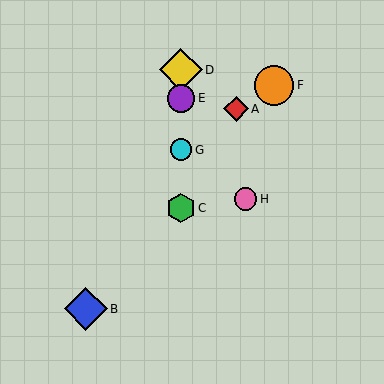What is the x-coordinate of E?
Object E is at x≈181.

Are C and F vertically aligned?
No, C is at x≈181 and F is at x≈274.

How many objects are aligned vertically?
4 objects (C, D, E, G) are aligned vertically.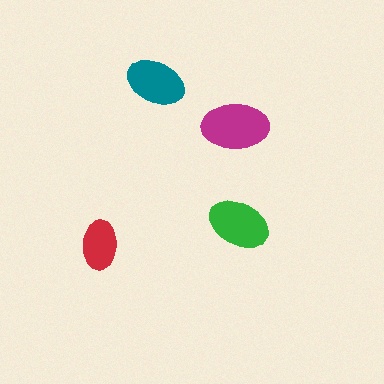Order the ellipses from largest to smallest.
the magenta one, the green one, the teal one, the red one.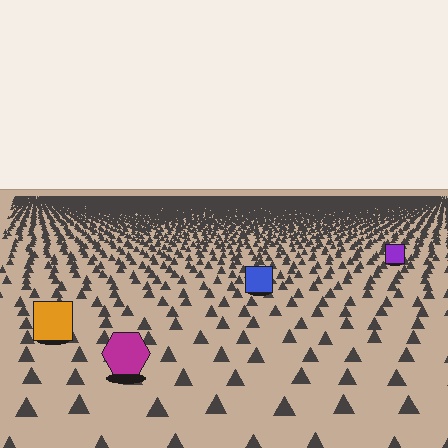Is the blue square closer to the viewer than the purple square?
Yes. The blue square is closer — you can tell from the texture gradient: the ground texture is coarser near it.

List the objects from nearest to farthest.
From nearest to farthest: the magenta hexagon, the orange square, the blue square, the purple square.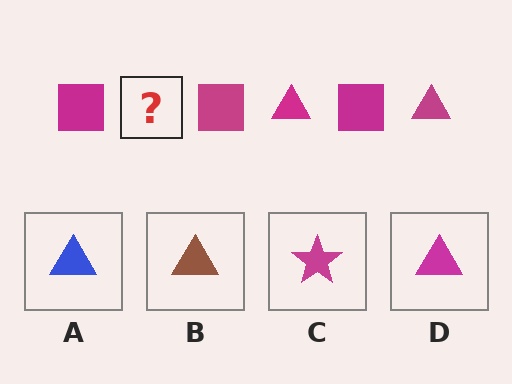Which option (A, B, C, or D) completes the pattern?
D.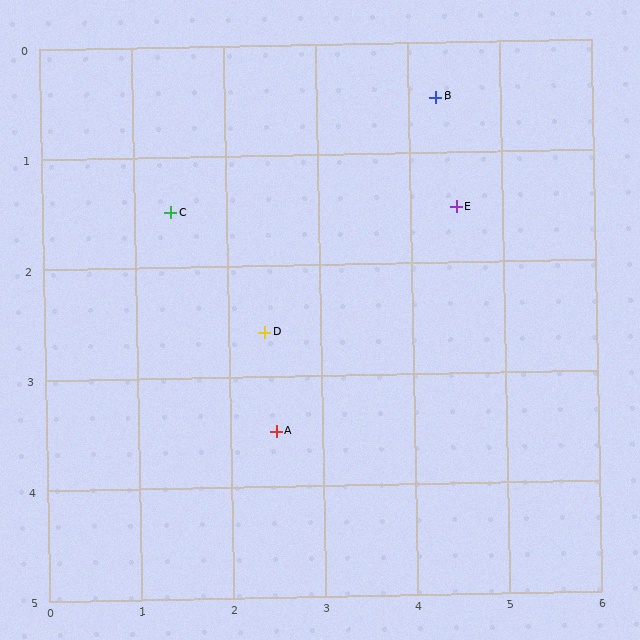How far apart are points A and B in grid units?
Points A and B are about 3.5 grid units apart.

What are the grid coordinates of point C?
Point C is at approximately (1.4, 1.5).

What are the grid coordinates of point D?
Point D is at approximately (2.4, 2.6).